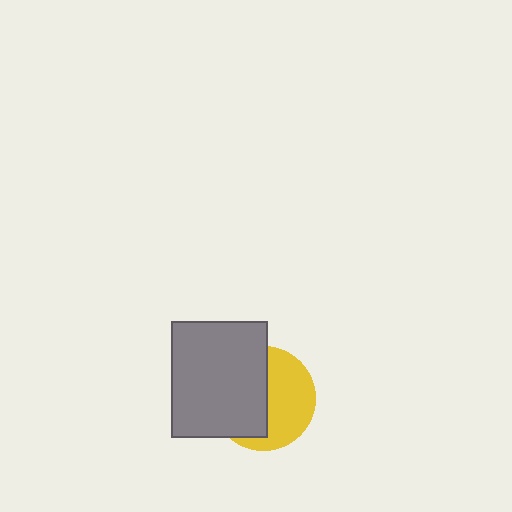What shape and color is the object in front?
The object in front is a gray rectangle.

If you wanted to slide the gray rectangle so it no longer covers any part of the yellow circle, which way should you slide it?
Slide it left — that is the most direct way to separate the two shapes.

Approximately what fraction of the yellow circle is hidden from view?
Roughly 50% of the yellow circle is hidden behind the gray rectangle.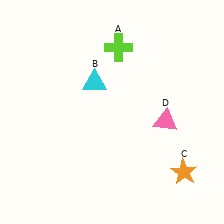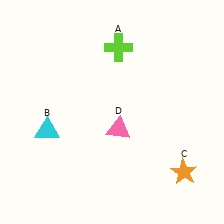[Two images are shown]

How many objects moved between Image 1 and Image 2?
2 objects moved between the two images.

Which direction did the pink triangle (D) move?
The pink triangle (D) moved left.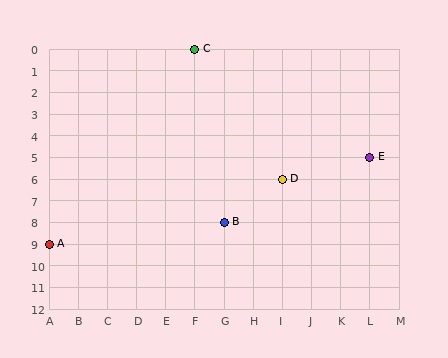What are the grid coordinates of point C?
Point C is at grid coordinates (F, 0).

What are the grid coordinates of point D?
Point D is at grid coordinates (I, 6).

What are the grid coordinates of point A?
Point A is at grid coordinates (A, 9).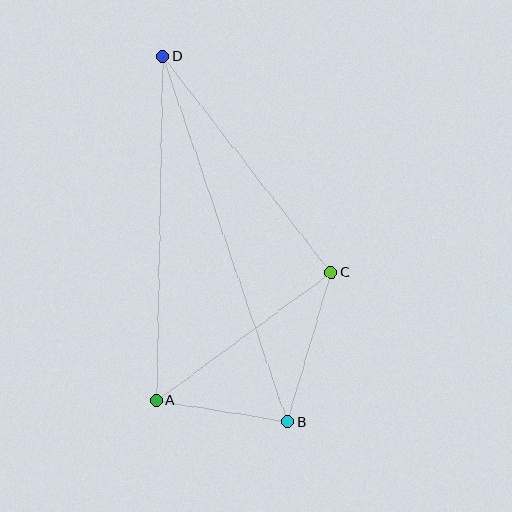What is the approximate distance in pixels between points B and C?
The distance between B and C is approximately 156 pixels.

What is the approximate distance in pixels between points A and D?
The distance between A and D is approximately 344 pixels.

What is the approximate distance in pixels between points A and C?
The distance between A and C is approximately 217 pixels.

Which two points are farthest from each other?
Points B and D are farthest from each other.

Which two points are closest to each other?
Points A and B are closest to each other.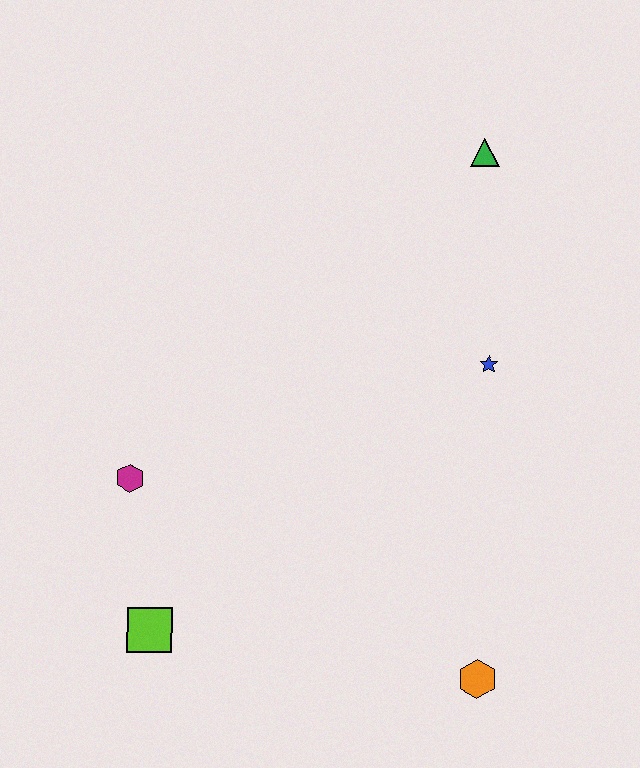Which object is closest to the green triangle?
The blue star is closest to the green triangle.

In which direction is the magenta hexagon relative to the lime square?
The magenta hexagon is above the lime square.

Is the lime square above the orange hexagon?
Yes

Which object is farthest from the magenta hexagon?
The green triangle is farthest from the magenta hexagon.